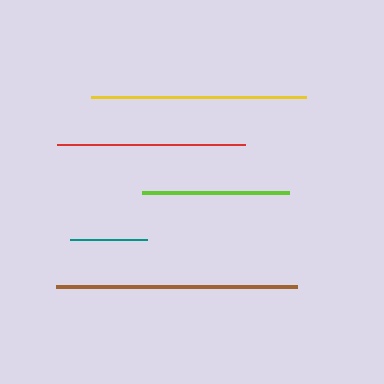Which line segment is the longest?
The brown line is the longest at approximately 242 pixels.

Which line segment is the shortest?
The teal line is the shortest at approximately 77 pixels.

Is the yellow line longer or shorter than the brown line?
The brown line is longer than the yellow line.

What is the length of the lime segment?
The lime segment is approximately 147 pixels long.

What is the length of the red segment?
The red segment is approximately 188 pixels long.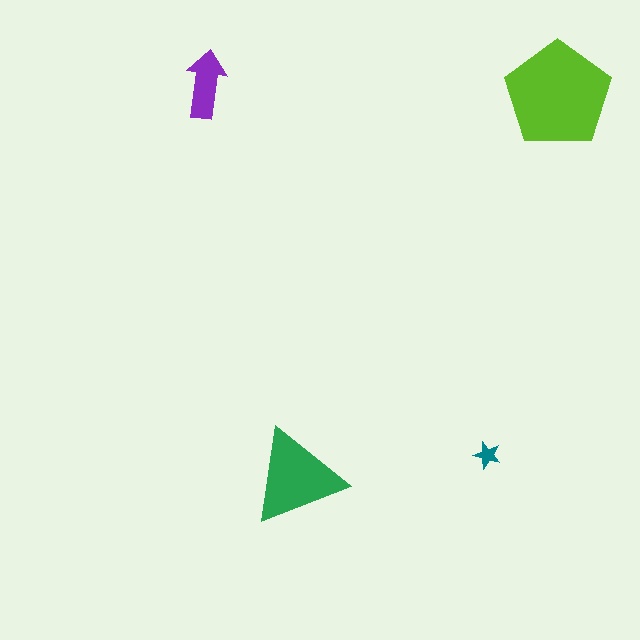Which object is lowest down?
The green triangle is bottommost.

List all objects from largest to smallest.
The lime pentagon, the green triangle, the purple arrow, the teal star.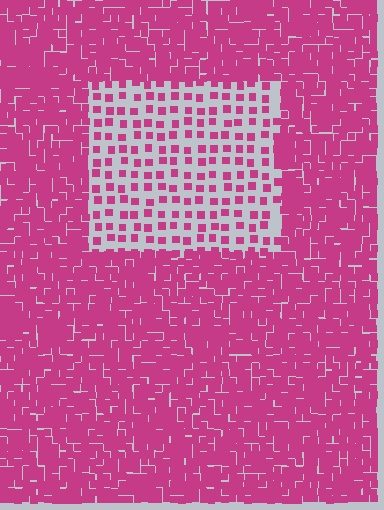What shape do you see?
I see a rectangle.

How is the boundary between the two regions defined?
The boundary is defined by a change in element density (approximately 3.1x ratio). All elements are the same color, size, and shape.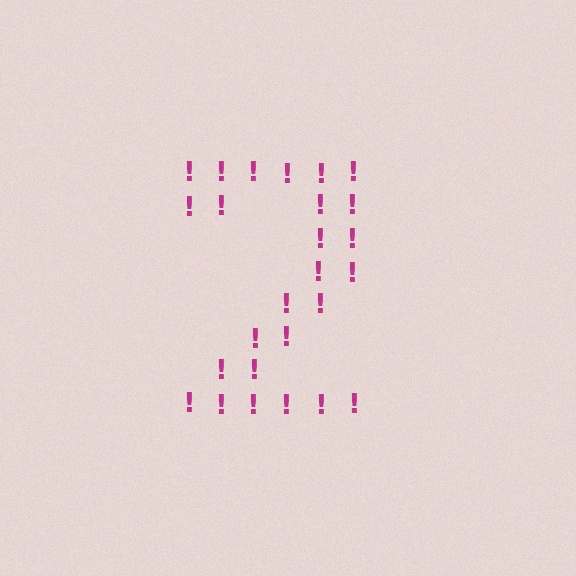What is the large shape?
The large shape is the digit 2.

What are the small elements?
The small elements are exclamation marks.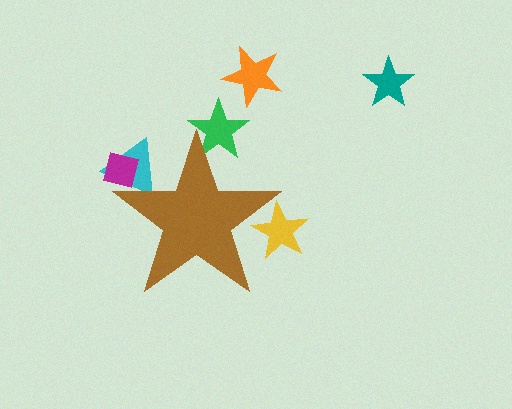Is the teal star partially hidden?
No, the teal star is fully visible.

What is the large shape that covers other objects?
A brown star.